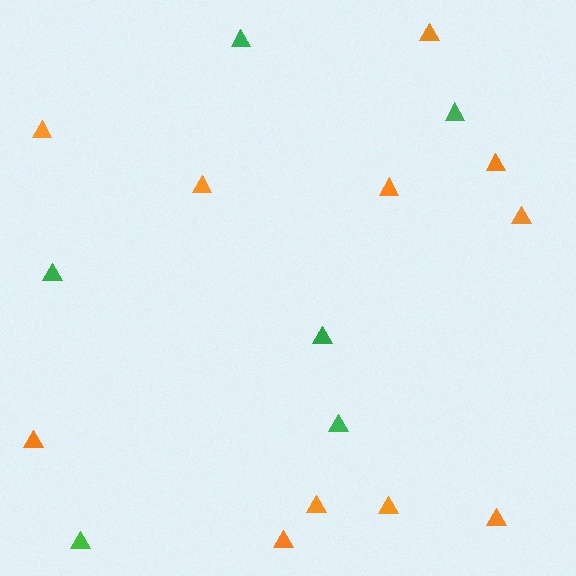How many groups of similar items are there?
There are 2 groups: one group of green triangles (6) and one group of orange triangles (11).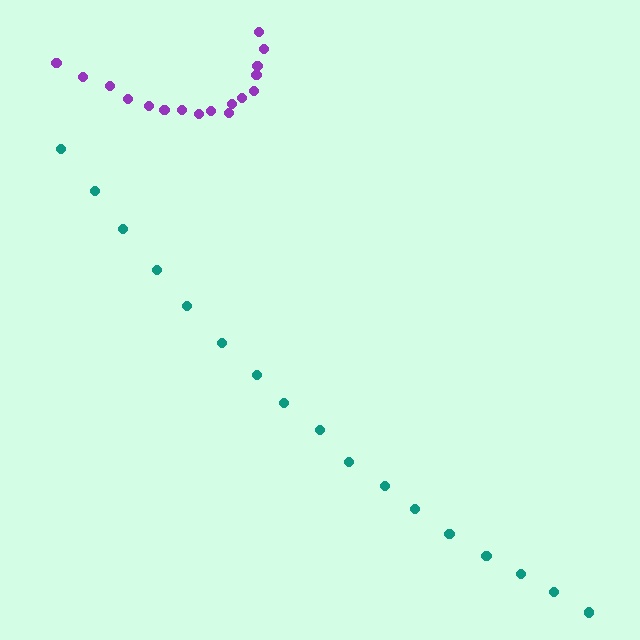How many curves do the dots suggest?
There are 2 distinct paths.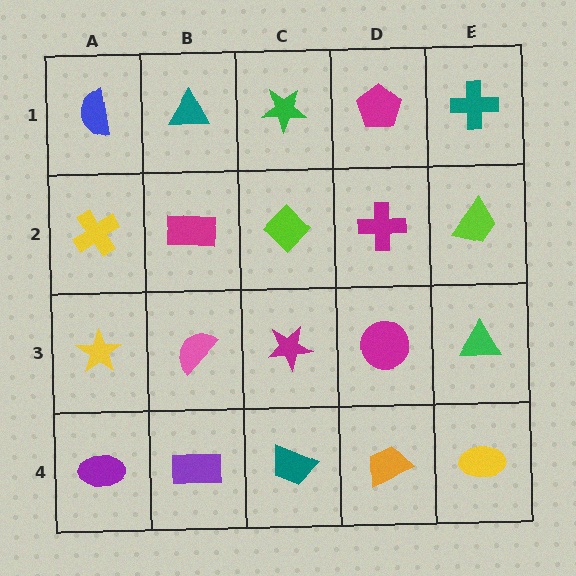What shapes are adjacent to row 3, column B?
A magenta rectangle (row 2, column B), a purple rectangle (row 4, column B), a yellow star (row 3, column A), a magenta star (row 3, column C).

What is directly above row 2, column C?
A green star.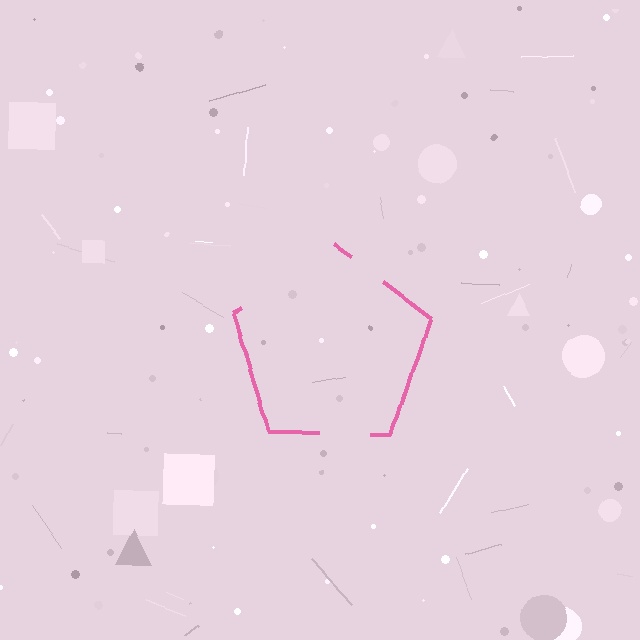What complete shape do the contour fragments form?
The contour fragments form a pentagon.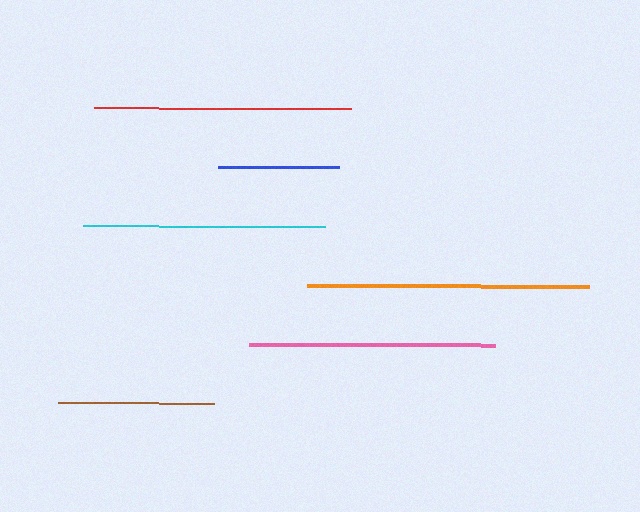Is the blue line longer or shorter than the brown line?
The brown line is longer than the blue line.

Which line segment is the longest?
The orange line is the longest at approximately 282 pixels.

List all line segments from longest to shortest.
From longest to shortest: orange, red, pink, cyan, brown, blue.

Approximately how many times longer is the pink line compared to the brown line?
The pink line is approximately 1.6 times the length of the brown line.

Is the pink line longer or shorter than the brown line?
The pink line is longer than the brown line.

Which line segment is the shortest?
The blue line is the shortest at approximately 120 pixels.